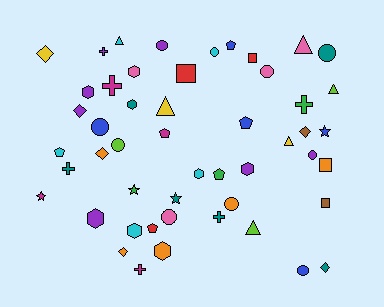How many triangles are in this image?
There are 6 triangles.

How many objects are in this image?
There are 50 objects.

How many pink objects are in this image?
There are 4 pink objects.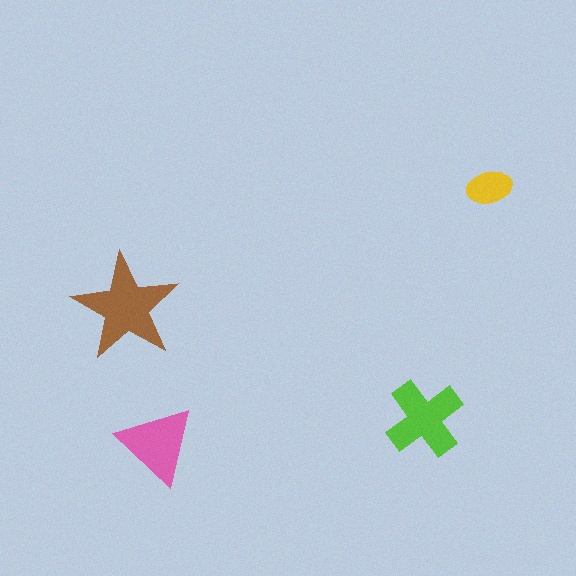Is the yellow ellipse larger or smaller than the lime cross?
Smaller.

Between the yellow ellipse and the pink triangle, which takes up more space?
The pink triangle.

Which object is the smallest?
The yellow ellipse.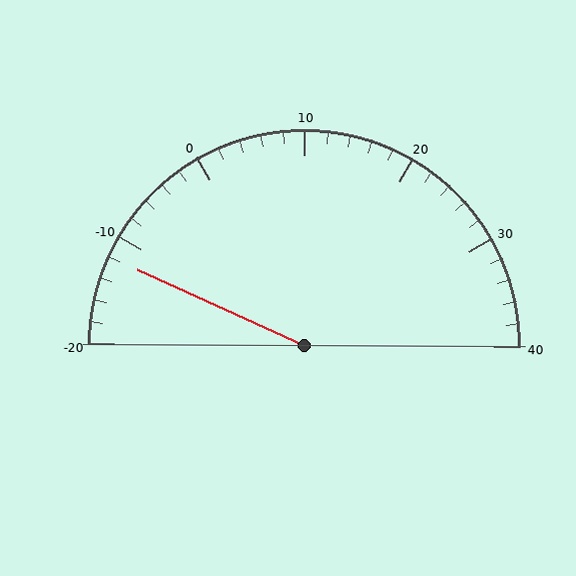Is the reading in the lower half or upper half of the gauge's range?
The reading is in the lower half of the range (-20 to 40).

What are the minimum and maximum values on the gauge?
The gauge ranges from -20 to 40.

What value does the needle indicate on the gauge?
The needle indicates approximately -12.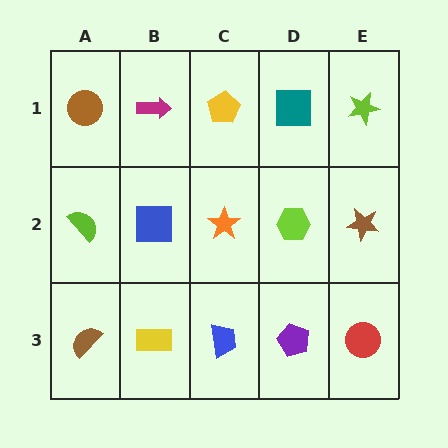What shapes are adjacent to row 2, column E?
A lime star (row 1, column E), a red circle (row 3, column E), a lime hexagon (row 2, column D).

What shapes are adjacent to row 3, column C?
An orange star (row 2, column C), a yellow rectangle (row 3, column B), a purple pentagon (row 3, column D).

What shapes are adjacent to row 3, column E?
A brown star (row 2, column E), a purple pentagon (row 3, column D).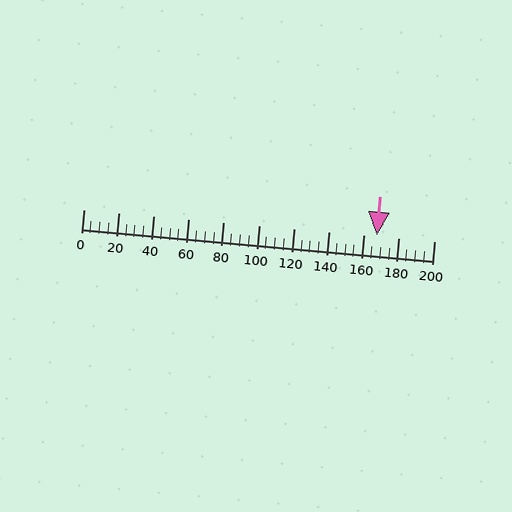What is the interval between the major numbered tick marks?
The major tick marks are spaced 20 units apart.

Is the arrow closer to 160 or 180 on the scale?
The arrow is closer to 160.